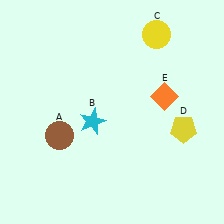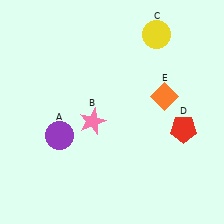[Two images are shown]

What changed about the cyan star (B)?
In Image 1, B is cyan. In Image 2, it changed to pink.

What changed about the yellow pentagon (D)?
In Image 1, D is yellow. In Image 2, it changed to red.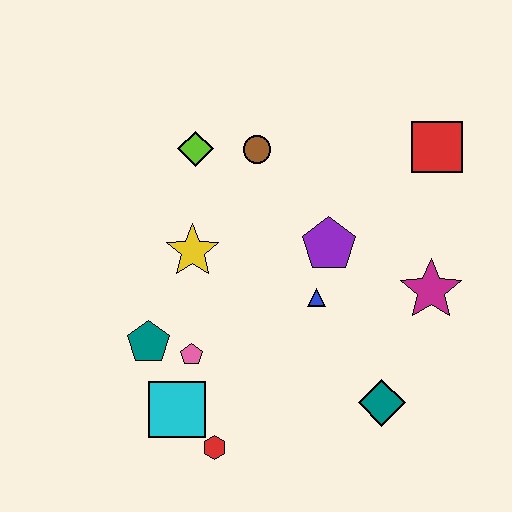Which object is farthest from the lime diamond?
The teal diamond is farthest from the lime diamond.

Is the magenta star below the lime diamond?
Yes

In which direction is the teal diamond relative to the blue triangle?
The teal diamond is below the blue triangle.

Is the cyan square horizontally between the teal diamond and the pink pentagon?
No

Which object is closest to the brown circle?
The lime diamond is closest to the brown circle.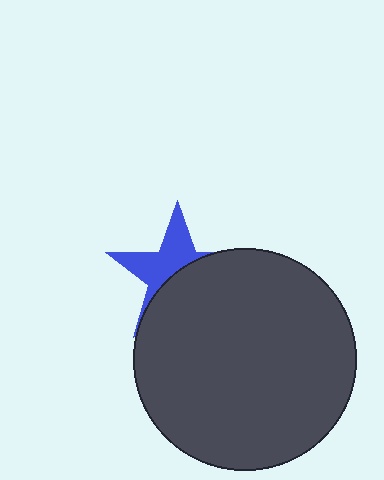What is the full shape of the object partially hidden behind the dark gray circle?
The partially hidden object is a blue star.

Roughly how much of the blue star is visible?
About half of it is visible (roughly 45%).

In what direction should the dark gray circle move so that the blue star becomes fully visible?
The dark gray circle should move down. That is the shortest direction to clear the overlap and leave the blue star fully visible.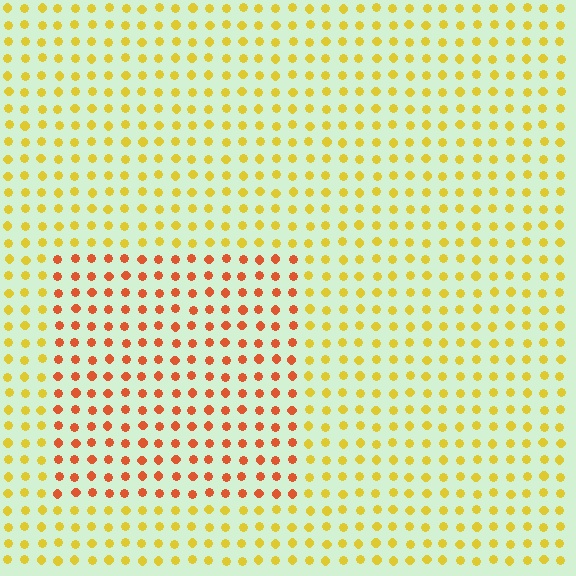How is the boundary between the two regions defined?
The boundary is defined purely by a slight shift in hue (about 40 degrees). Spacing, size, and orientation are identical on both sides.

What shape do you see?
I see a rectangle.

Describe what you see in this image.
The image is filled with small yellow elements in a uniform arrangement. A rectangle-shaped region is visible where the elements are tinted to a slightly different hue, forming a subtle color boundary.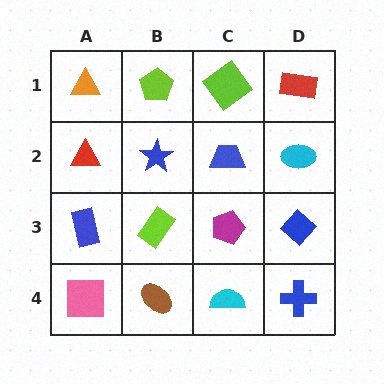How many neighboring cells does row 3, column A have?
3.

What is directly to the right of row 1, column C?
A red rectangle.